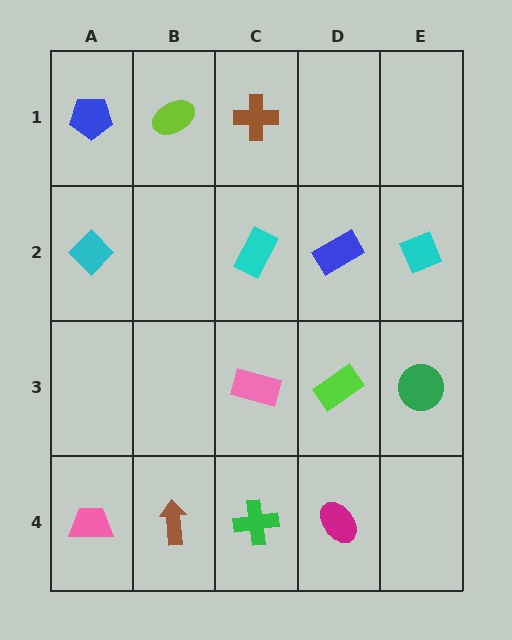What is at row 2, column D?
A blue rectangle.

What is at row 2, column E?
A cyan diamond.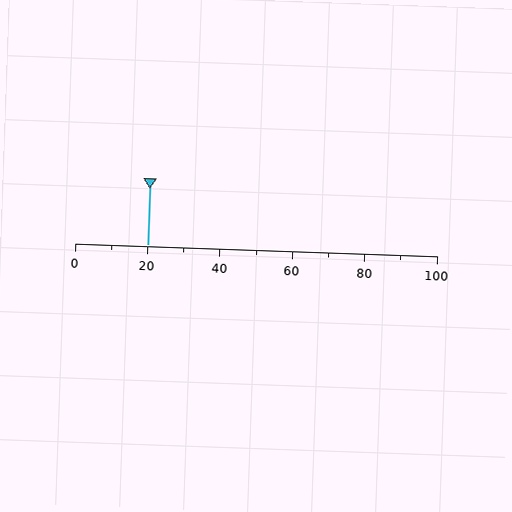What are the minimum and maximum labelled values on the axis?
The axis runs from 0 to 100.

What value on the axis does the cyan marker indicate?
The marker indicates approximately 20.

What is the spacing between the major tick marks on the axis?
The major ticks are spaced 20 apart.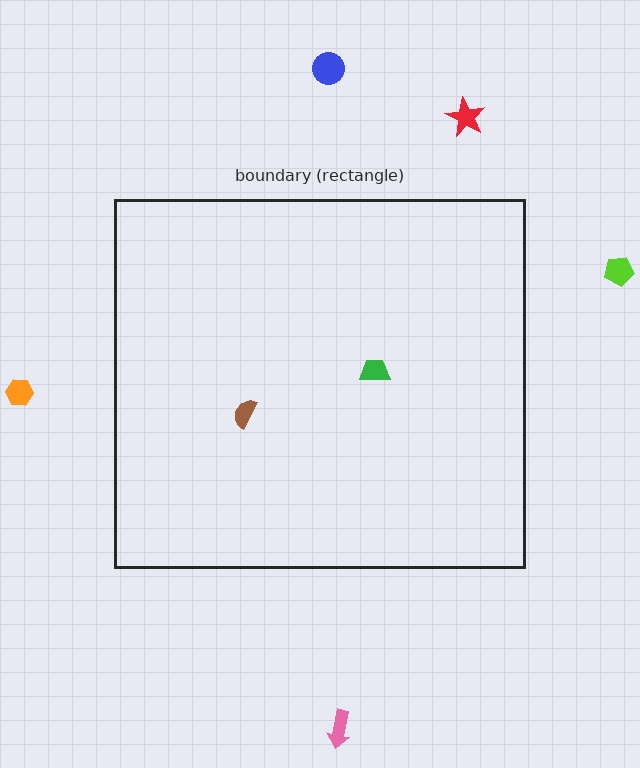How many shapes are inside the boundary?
2 inside, 5 outside.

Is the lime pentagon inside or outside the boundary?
Outside.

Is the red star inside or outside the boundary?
Outside.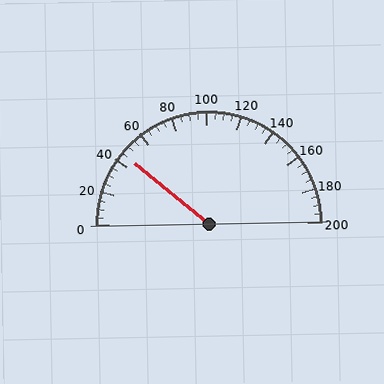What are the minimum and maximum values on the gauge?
The gauge ranges from 0 to 200.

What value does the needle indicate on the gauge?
The needle indicates approximately 45.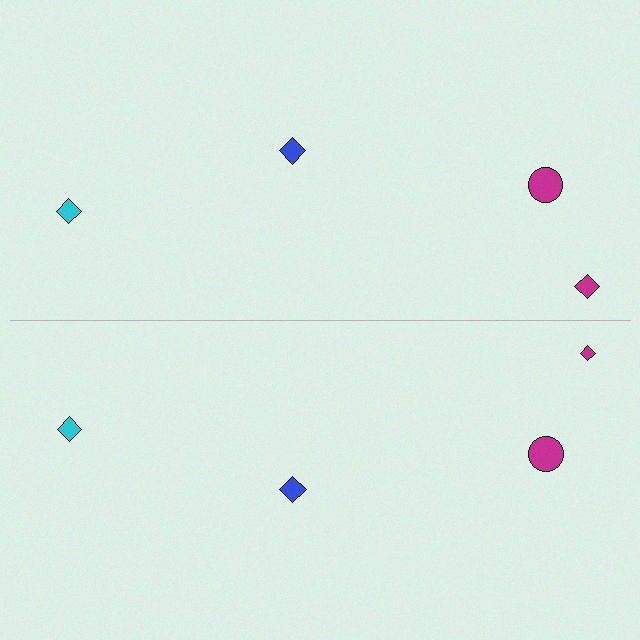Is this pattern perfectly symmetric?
No, the pattern is not perfectly symmetric. The magenta diamond on the bottom side has a different size than its mirror counterpart.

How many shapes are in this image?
There are 8 shapes in this image.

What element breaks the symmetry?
The magenta diamond on the bottom side has a different size than its mirror counterpart.